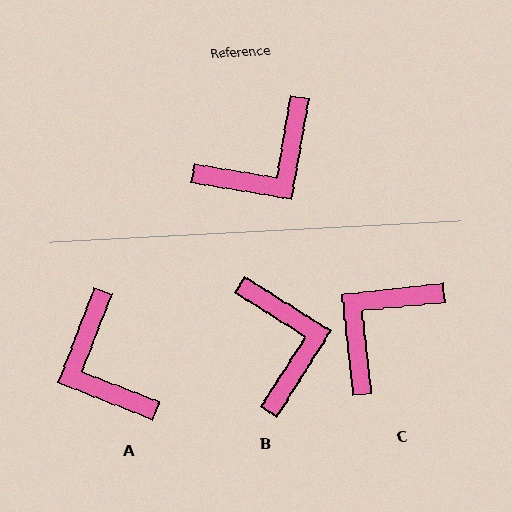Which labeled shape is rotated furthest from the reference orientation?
C, about 164 degrees away.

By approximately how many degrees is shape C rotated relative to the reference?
Approximately 164 degrees clockwise.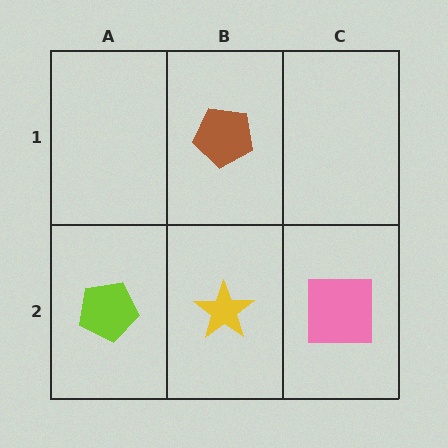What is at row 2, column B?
A yellow star.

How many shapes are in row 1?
1 shape.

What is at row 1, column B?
A brown pentagon.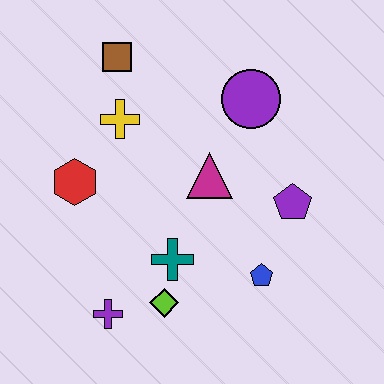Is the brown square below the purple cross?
No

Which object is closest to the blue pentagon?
The purple pentagon is closest to the blue pentagon.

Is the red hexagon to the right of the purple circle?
No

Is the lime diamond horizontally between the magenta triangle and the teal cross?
No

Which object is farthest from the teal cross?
The brown square is farthest from the teal cross.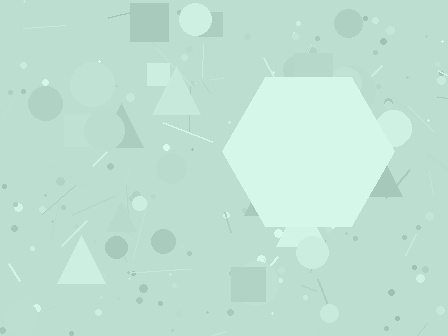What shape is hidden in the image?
A hexagon is hidden in the image.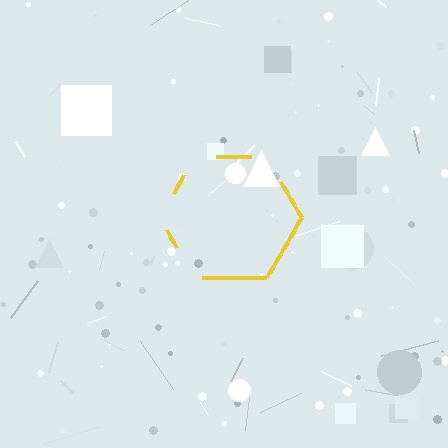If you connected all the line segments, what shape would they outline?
They would outline a hexagon.